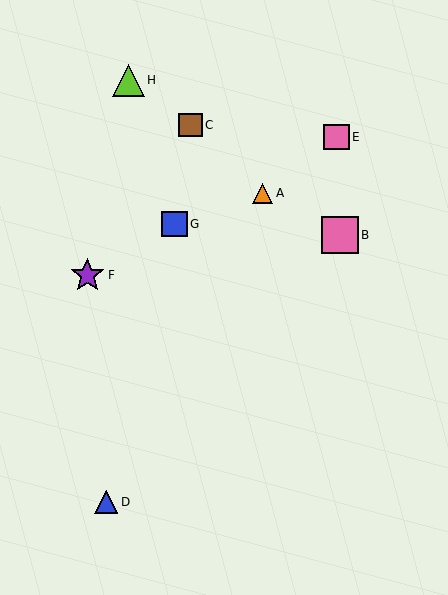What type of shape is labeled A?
Shape A is an orange triangle.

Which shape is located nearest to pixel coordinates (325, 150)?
The pink square (labeled E) at (337, 137) is nearest to that location.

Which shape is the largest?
The pink square (labeled B) is the largest.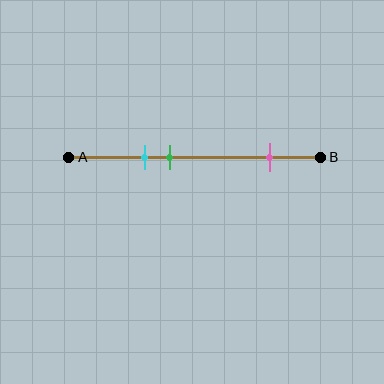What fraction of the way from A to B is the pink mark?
The pink mark is approximately 80% (0.8) of the way from A to B.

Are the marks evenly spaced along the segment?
No, the marks are not evenly spaced.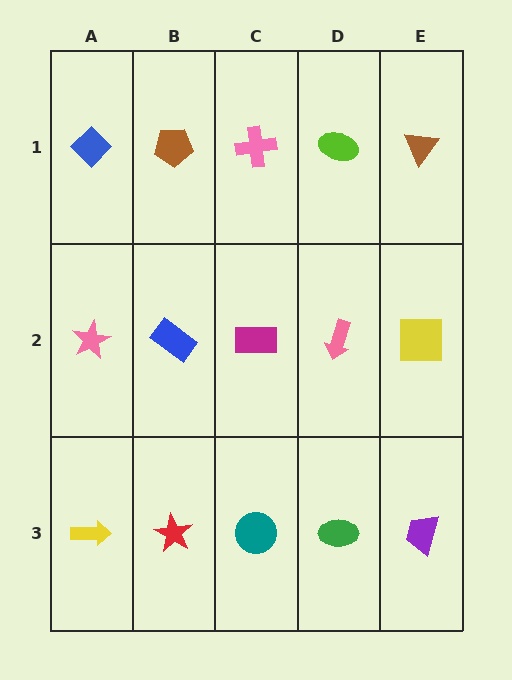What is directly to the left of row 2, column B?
A pink star.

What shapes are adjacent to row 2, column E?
A brown triangle (row 1, column E), a purple trapezoid (row 3, column E), a pink arrow (row 2, column D).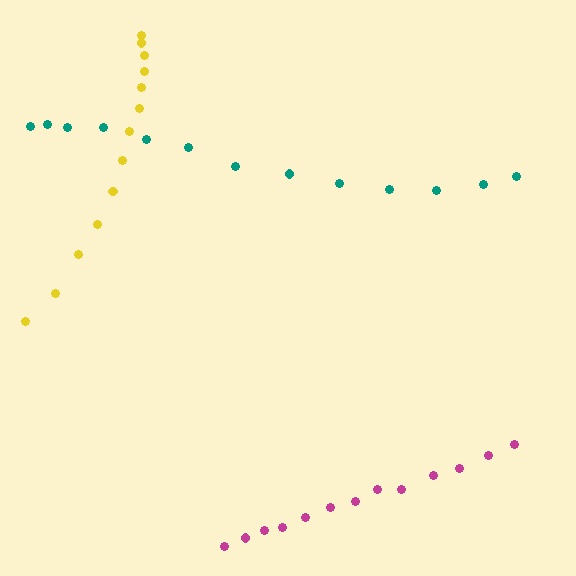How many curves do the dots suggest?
There are 3 distinct paths.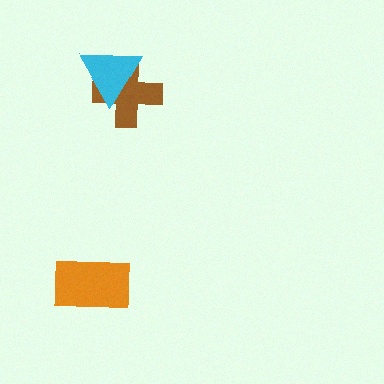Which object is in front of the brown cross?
The cyan triangle is in front of the brown cross.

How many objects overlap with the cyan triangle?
1 object overlaps with the cyan triangle.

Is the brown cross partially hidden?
Yes, it is partially covered by another shape.